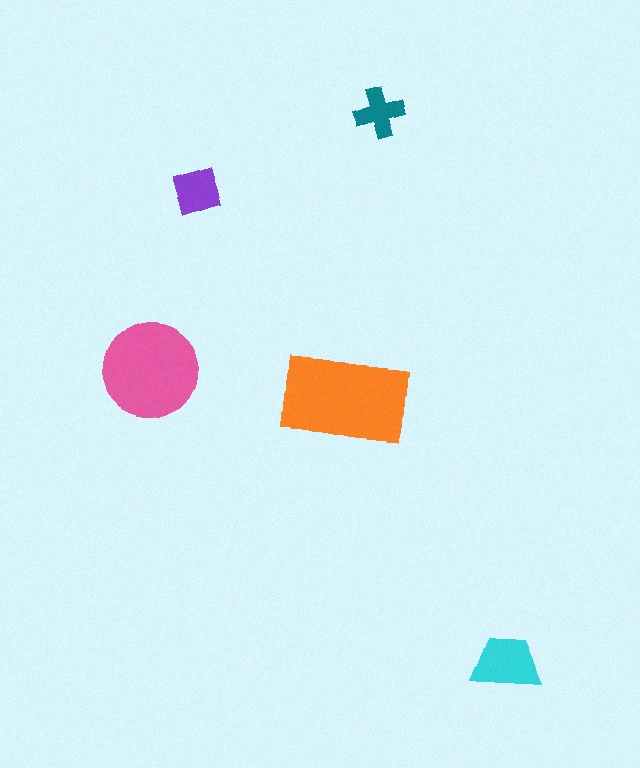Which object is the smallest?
The teal cross.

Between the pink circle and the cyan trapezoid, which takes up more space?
The pink circle.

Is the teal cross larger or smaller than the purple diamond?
Smaller.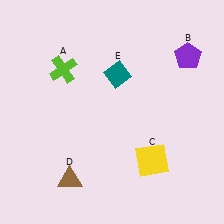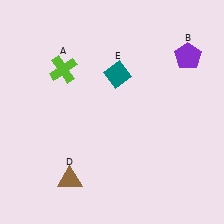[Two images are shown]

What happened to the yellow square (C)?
The yellow square (C) was removed in Image 2. It was in the bottom-right area of Image 1.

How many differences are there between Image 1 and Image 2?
There is 1 difference between the two images.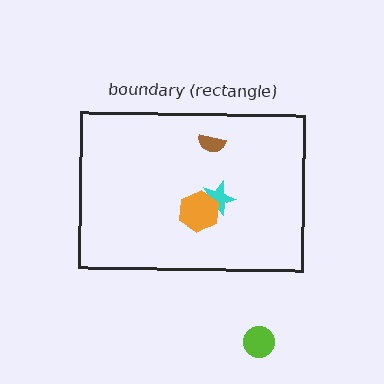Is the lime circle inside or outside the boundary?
Outside.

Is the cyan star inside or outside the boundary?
Inside.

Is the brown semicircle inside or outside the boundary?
Inside.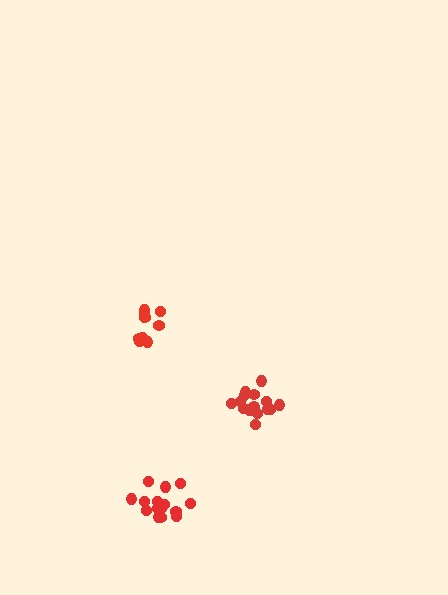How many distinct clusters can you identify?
There are 3 distinct clusters.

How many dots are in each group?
Group 1: 15 dots, Group 2: 15 dots, Group 3: 10 dots (40 total).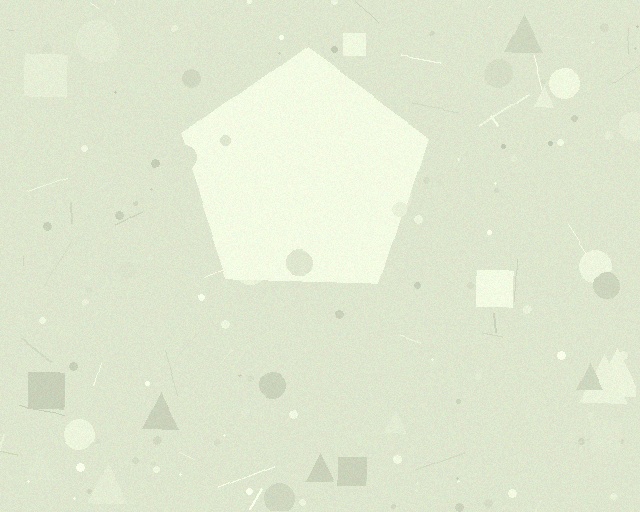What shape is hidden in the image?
A pentagon is hidden in the image.